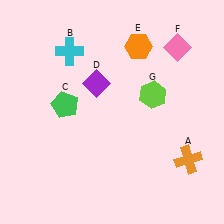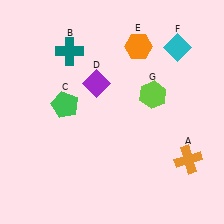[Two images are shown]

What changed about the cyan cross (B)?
In Image 1, B is cyan. In Image 2, it changed to teal.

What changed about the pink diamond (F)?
In Image 1, F is pink. In Image 2, it changed to cyan.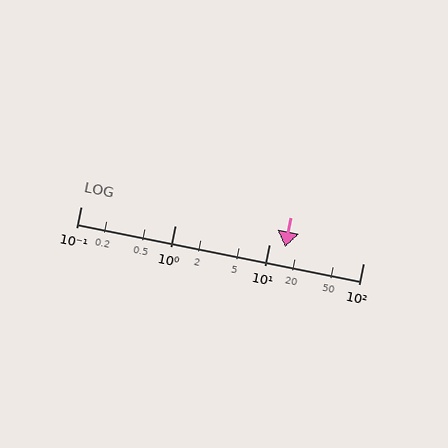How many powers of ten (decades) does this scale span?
The scale spans 3 decades, from 0.1 to 100.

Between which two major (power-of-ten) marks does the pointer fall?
The pointer is between 10 and 100.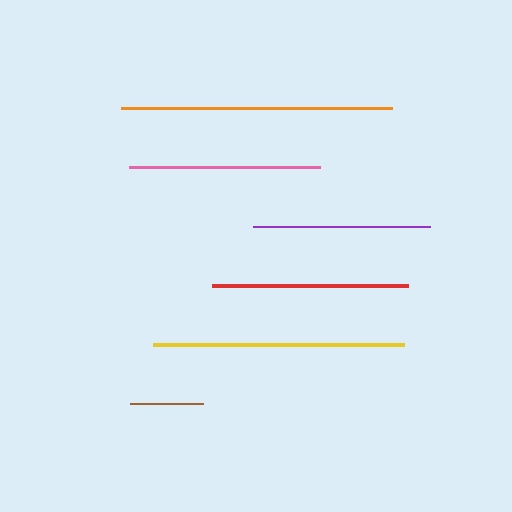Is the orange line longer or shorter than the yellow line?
The orange line is longer than the yellow line.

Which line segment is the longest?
The orange line is the longest at approximately 271 pixels.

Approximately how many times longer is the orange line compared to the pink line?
The orange line is approximately 1.4 times the length of the pink line.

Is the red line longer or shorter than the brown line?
The red line is longer than the brown line.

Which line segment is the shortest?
The brown line is the shortest at approximately 73 pixels.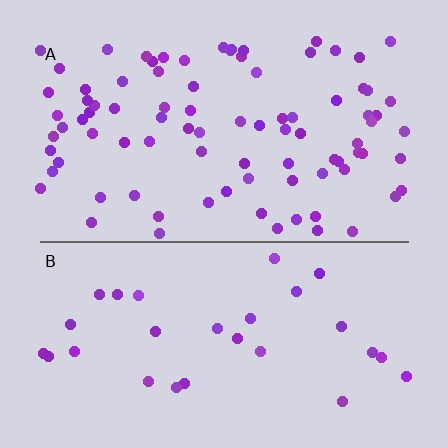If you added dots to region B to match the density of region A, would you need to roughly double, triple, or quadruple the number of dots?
Approximately triple.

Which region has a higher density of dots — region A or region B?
A (the top).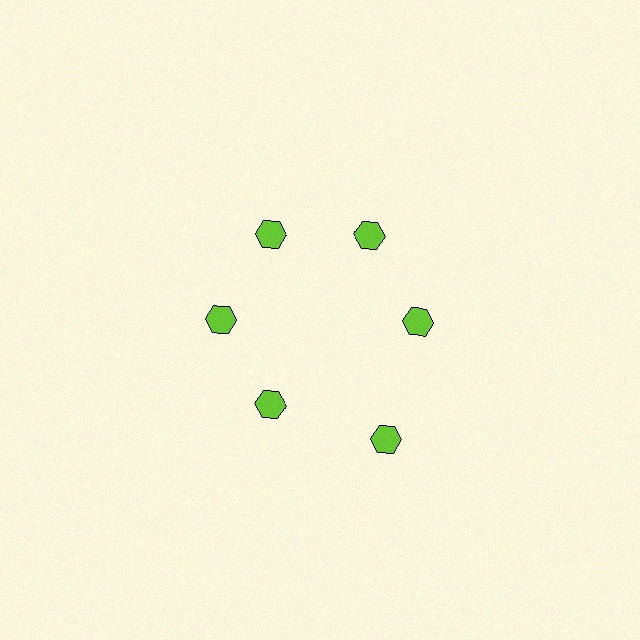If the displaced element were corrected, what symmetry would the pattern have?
It would have 6-fold rotational symmetry — the pattern would map onto itself every 60 degrees.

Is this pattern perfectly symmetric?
No. The 6 lime hexagons are arranged in a ring, but one element near the 5 o'clock position is pushed outward from the center, breaking the 6-fold rotational symmetry.